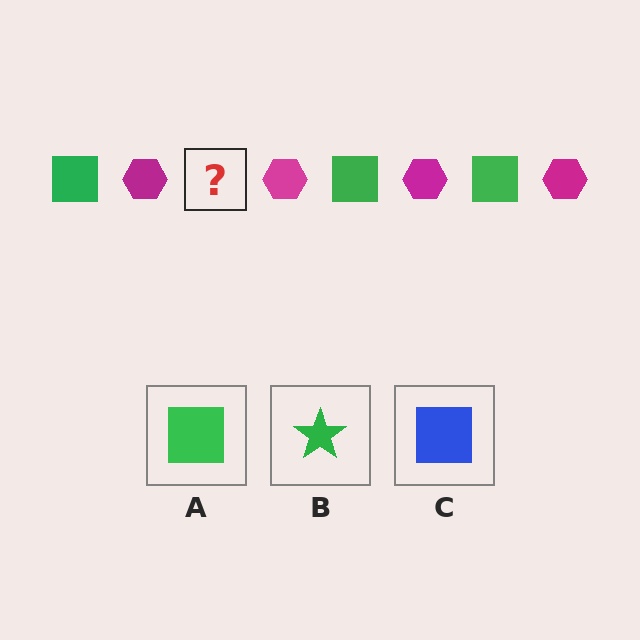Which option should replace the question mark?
Option A.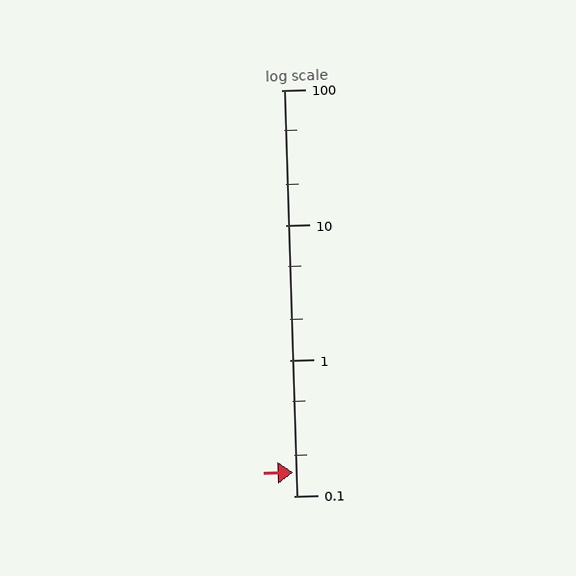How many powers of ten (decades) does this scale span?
The scale spans 3 decades, from 0.1 to 100.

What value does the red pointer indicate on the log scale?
The pointer indicates approximately 0.15.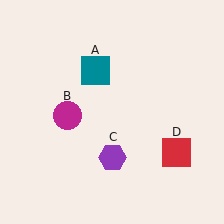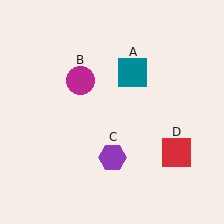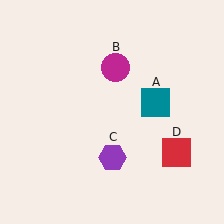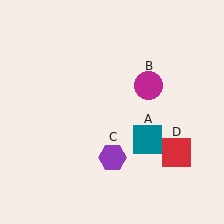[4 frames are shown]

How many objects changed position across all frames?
2 objects changed position: teal square (object A), magenta circle (object B).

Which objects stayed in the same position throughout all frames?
Purple hexagon (object C) and red square (object D) remained stationary.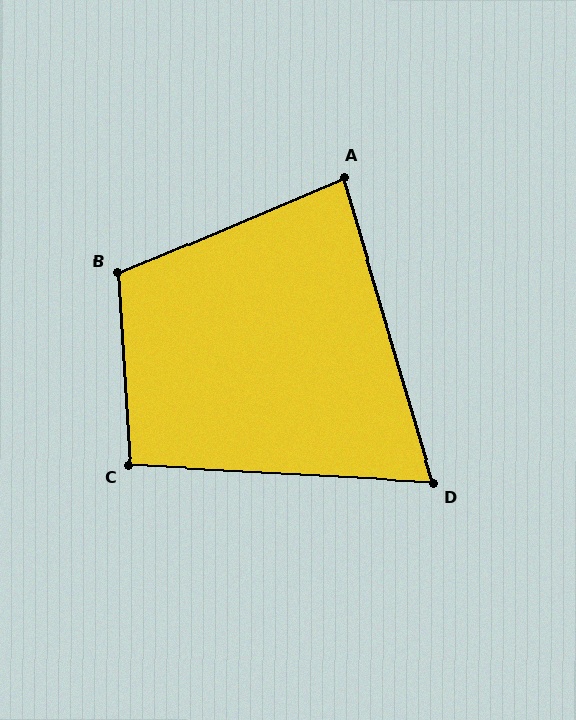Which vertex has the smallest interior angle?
D, at approximately 71 degrees.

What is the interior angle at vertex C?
Approximately 96 degrees (obtuse).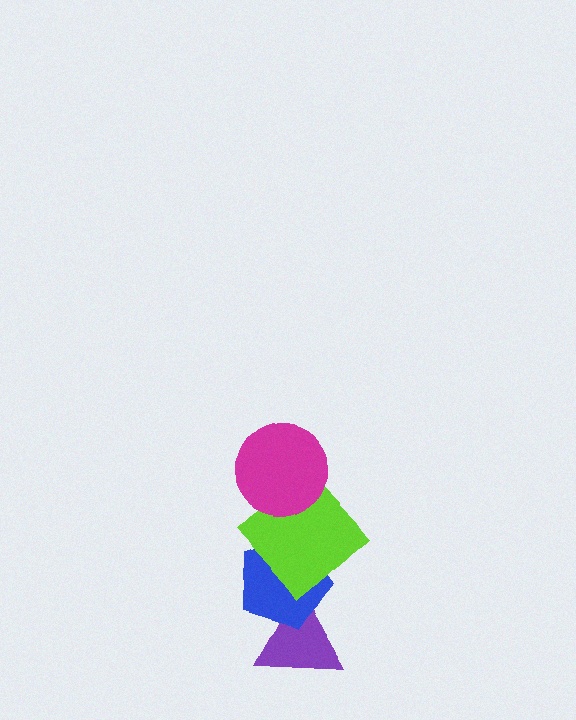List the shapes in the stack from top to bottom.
From top to bottom: the magenta circle, the lime diamond, the blue pentagon, the purple triangle.